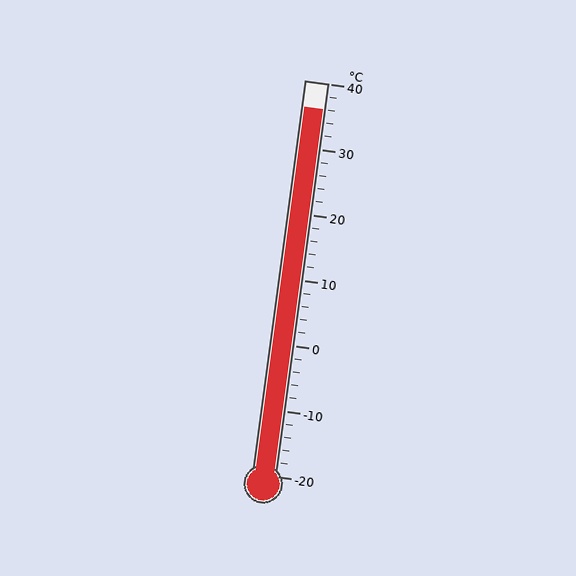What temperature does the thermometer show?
The thermometer shows approximately 36°C.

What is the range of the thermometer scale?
The thermometer scale ranges from -20°C to 40°C.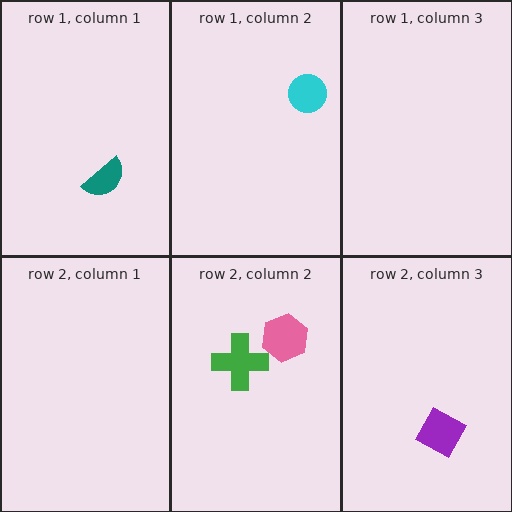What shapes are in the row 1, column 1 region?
The teal semicircle.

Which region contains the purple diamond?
The row 2, column 3 region.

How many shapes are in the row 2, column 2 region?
2.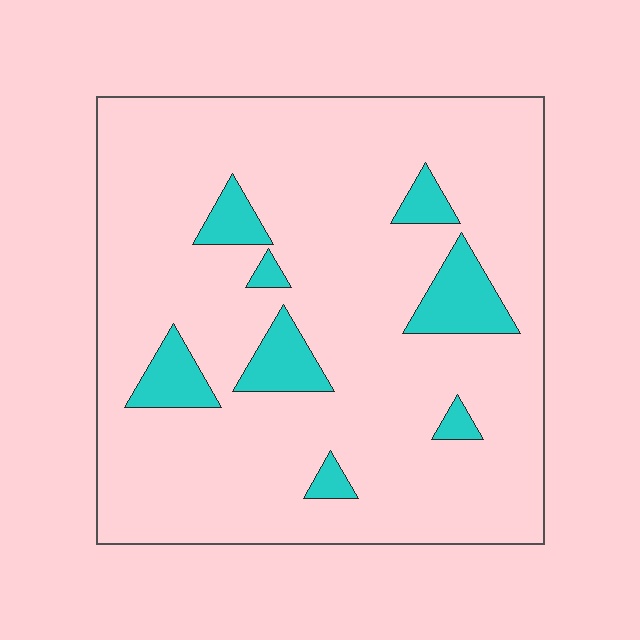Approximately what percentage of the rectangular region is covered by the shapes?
Approximately 10%.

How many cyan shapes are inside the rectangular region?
8.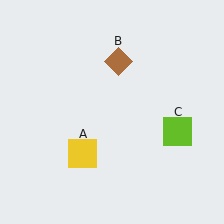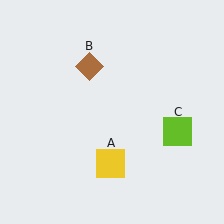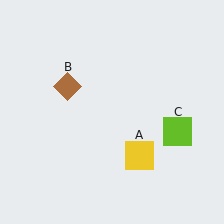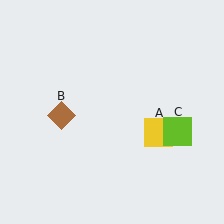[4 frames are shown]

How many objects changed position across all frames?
2 objects changed position: yellow square (object A), brown diamond (object B).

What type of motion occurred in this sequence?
The yellow square (object A), brown diamond (object B) rotated counterclockwise around the center of the scene.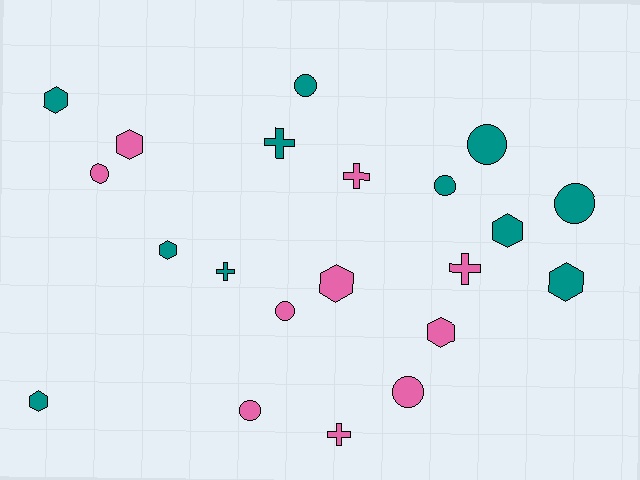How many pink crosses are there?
There are 3 pink crosses.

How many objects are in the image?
There are 21 objects.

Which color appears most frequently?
Teal, with 11 objects.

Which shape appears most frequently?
Hexagon, with 8 objects.